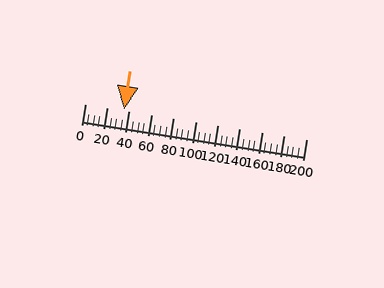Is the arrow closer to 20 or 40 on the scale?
The arrow is closer to 40.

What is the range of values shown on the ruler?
The ruler shows values from 0 to 200.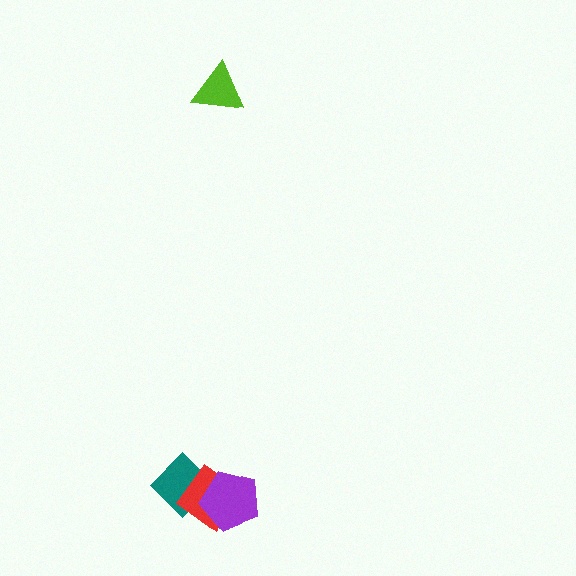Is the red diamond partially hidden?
Yes, it is partially covered by another shape.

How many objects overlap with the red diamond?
2 objects overlap with the red diamond.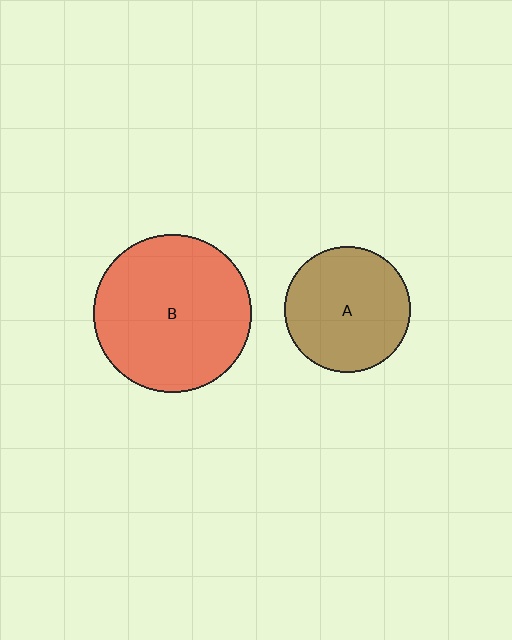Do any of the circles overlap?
No, none of the circles overlap.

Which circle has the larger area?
Circle B (red).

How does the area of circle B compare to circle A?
Approximately 1.6 times.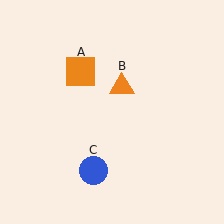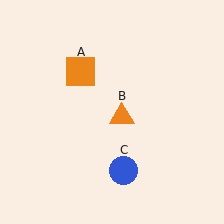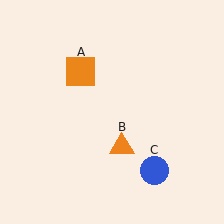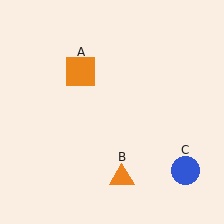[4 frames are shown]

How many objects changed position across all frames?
2 objects changed position: orange triangle (object B), blue circle (object C).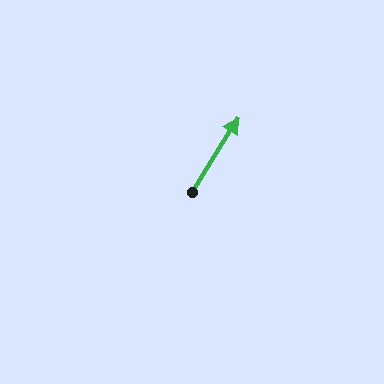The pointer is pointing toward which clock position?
Roughly 1 o'clock.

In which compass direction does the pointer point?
Northeast.